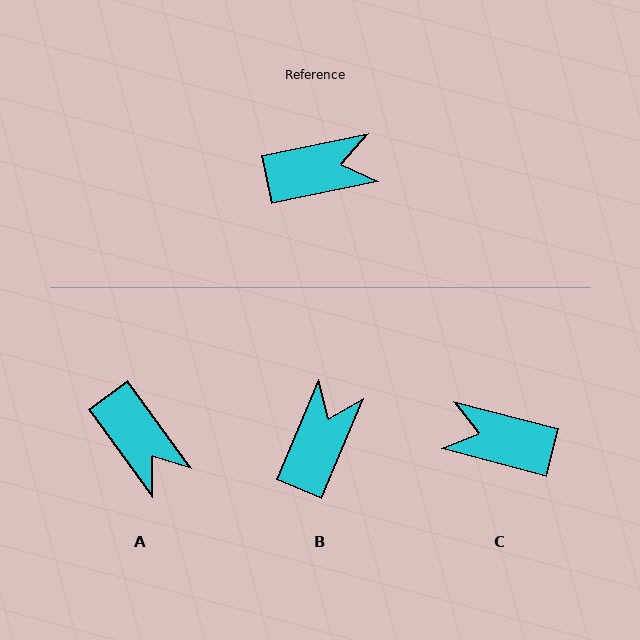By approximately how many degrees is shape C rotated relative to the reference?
Approximately 154 degrees counter-clockwise.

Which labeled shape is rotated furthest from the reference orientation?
C, about 154 degrees away.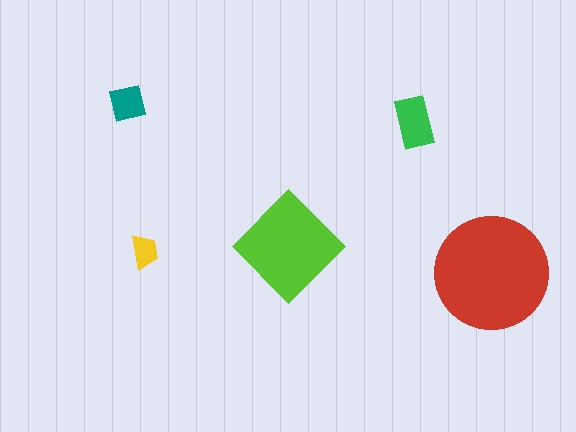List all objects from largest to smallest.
The red circle, the lime diamond, the green rectangle, the teal square, the yellow trapezoid.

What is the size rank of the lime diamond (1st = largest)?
2nd.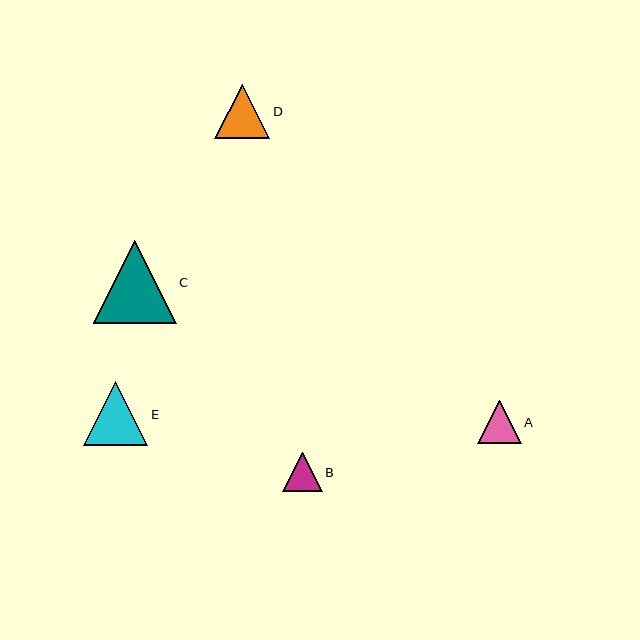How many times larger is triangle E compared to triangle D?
Triangle E is approximately 1.2 times the size of triangle D.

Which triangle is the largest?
Triangle C is the largest with a size of approximately 83 pixels.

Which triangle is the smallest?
Triangle B is the smallest with a size of approximately 40 pixels.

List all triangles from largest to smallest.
From largest to smallest: C, E, D, A, B.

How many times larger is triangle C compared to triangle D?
Triangle C is approximately 1.5 times the size of triangle D.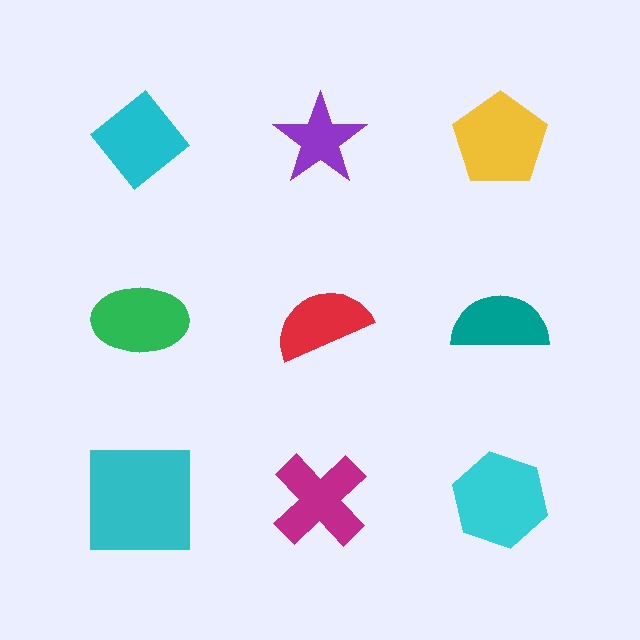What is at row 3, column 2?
A magenta cross.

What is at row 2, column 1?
A green ellipse.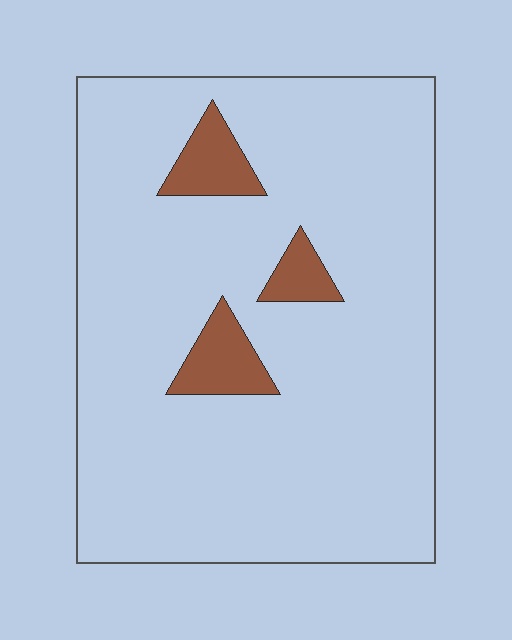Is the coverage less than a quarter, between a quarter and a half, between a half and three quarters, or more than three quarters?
Less than a quarter.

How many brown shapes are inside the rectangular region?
3.